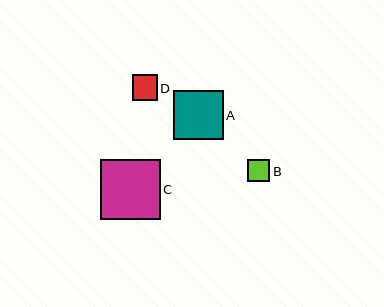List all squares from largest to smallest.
From largest to smallest: C, A, D, B.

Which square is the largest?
Square C is the largest with a size of approximately 60 pixels.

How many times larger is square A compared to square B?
Square A is approximately 2.3 times the size of square B.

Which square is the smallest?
Square B is the smallest with a size of approximately 22 pixels.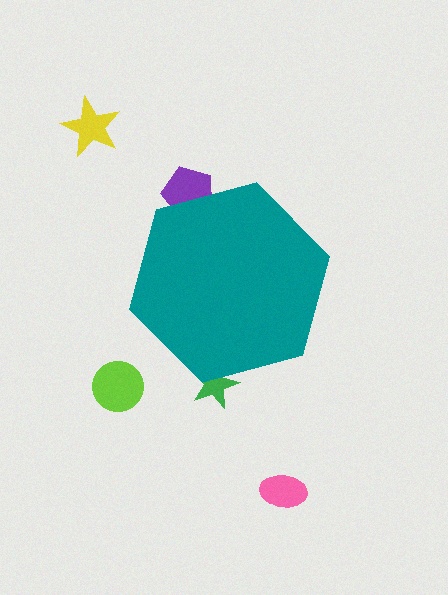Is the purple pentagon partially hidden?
Yes, the purple pentagon is partially hidden behind the teal hexagon.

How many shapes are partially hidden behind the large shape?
2 shapes are partially hidden.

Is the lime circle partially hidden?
No, the lime circle is fully visible.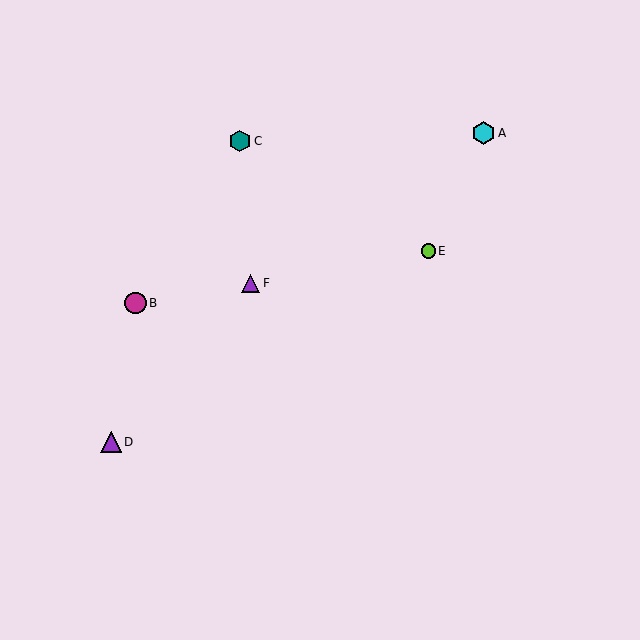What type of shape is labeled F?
Shape F is a purple triangle.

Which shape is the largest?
The cyan hexagon (labeled A) is the largest.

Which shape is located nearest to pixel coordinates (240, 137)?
The teal hexagon (labeled C) at (240, 141) is nearest to that location.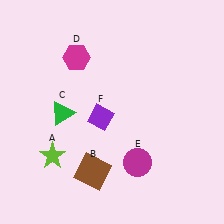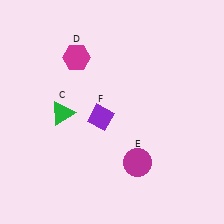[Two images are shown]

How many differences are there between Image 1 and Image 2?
There are 2 differences between the two images.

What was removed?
The lime star (A), the brown square (B) were removed in Image 2.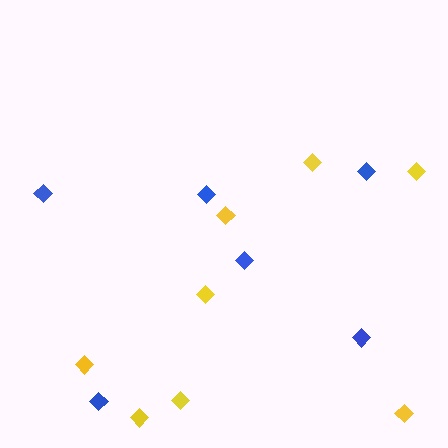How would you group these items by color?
There are 2 groups: one group of yellow diamonds (8) and one group of blue diamonds (6).